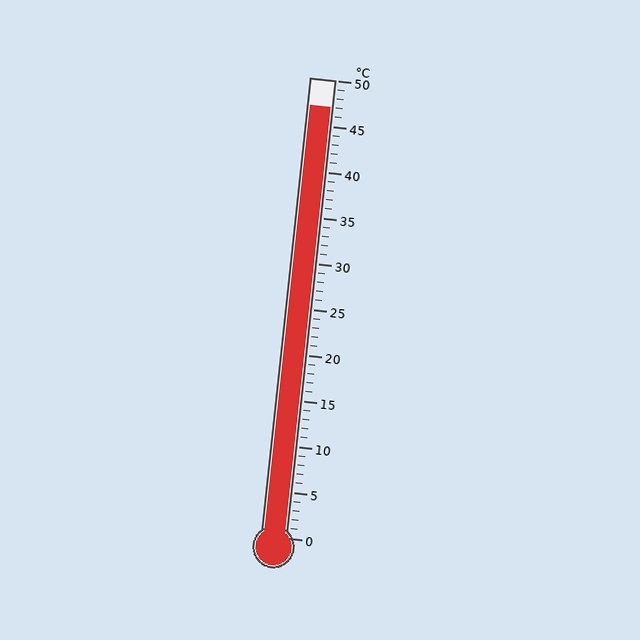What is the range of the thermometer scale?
The thermometer scale ranges from 0°C to 50°C.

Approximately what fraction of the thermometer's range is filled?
The thermometer is filled to approximately 95% of its range.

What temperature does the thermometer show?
The thermometer shows approximately 47°C.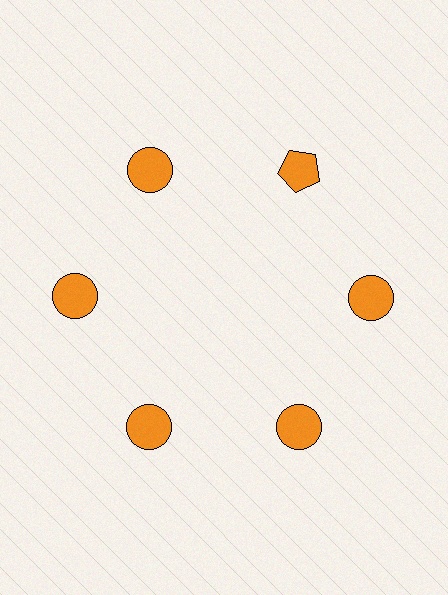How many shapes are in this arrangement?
There are 6 shapes arranged in a ring pattern.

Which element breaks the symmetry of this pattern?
The orange pentagon at roughly the 1 o'clock position breaks the symmetry. All other shapes are orange circles.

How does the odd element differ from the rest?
It has a different shape: pentagon instead of circle.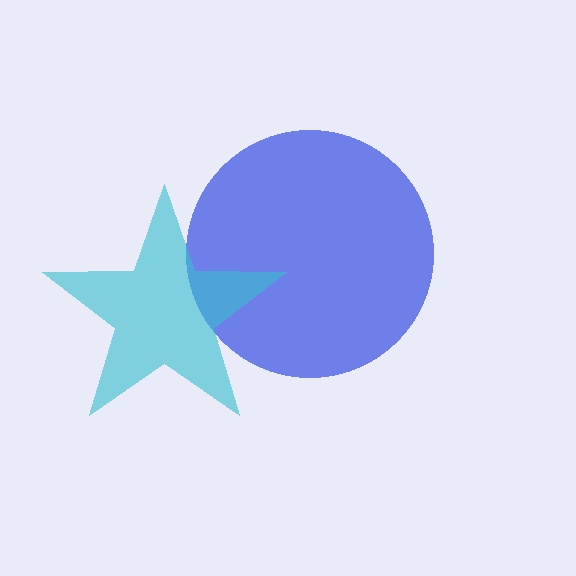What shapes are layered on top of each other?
The layered shapes are: a blue circle, a cyan star.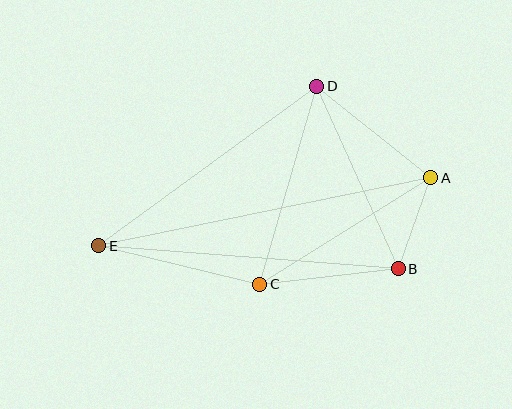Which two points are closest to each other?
Points A and B are closest to each other.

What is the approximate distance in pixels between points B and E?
The distance between B and E is approximately 300 pixels.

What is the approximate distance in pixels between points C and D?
The distance between C and D is approximately 206 pixels.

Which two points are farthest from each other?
Points A and E are farthest from each other.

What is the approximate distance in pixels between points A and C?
The distance between A and C is approximately 202 pixels.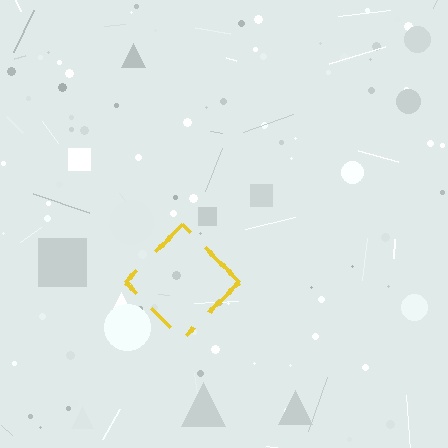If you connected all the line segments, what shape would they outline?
They would outline a diamond.